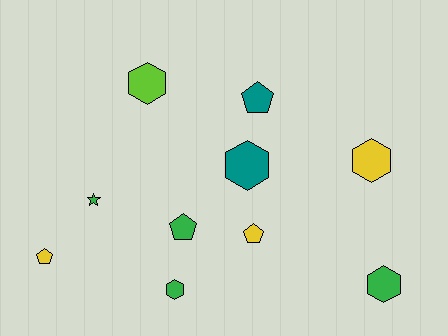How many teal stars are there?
There are no teal stars.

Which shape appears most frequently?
Hexagon, with 5 objects.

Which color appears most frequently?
Green, with 4 objects.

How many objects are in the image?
There are 10 objects.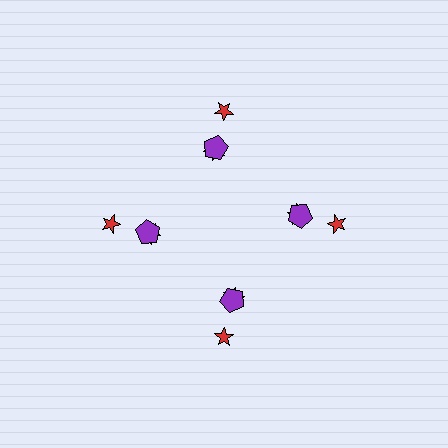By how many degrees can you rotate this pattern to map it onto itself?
The pattern maps onto itself every 90 degrees of rotation.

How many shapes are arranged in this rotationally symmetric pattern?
There are 12 shapes, arranged in 4 groups of 3.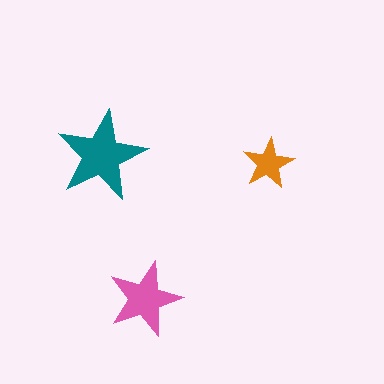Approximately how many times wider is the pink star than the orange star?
About 1.5 times wider.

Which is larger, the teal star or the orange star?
The teal one.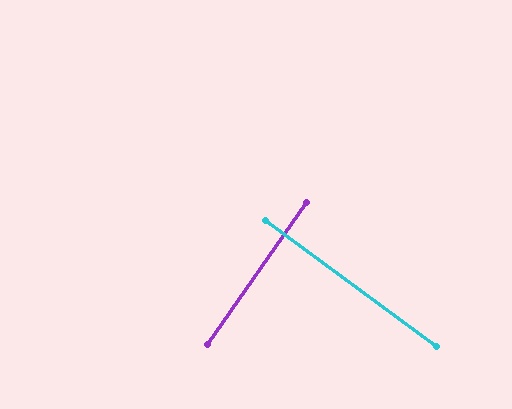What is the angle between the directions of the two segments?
Approximately 89 degrees.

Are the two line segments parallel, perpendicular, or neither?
Perpendicular — they meet at approximately 89°.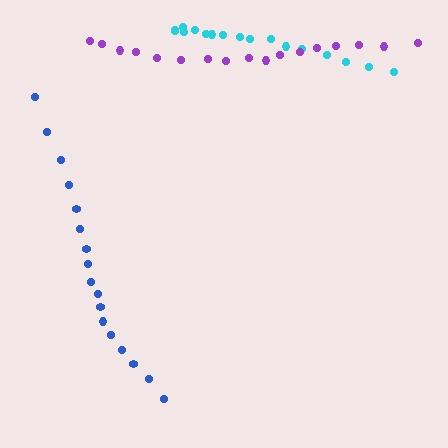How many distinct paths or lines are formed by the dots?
There are 3 distinct paths.